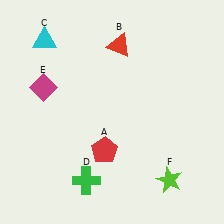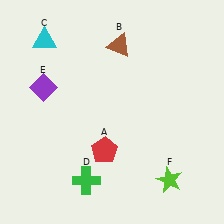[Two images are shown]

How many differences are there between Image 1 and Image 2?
There are 2 differences between the two images.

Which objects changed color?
B changed from red to brown. E changed from magenta to purple.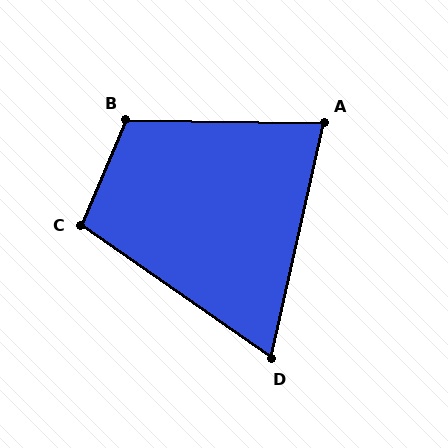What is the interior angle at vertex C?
Approximately 102 degrees (obtuse).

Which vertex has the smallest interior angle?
D, at approximately 68 degrees.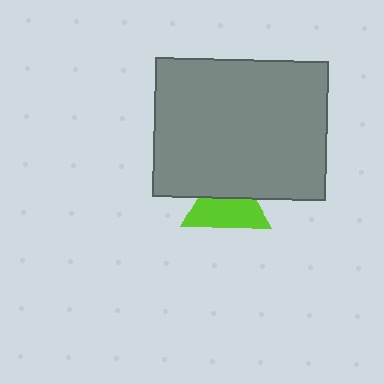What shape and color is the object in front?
The object in front is a gray rectangle.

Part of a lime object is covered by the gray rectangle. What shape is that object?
It is a triangle.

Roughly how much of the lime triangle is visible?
About half of it is visible (roughly 61%).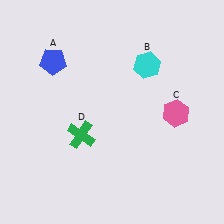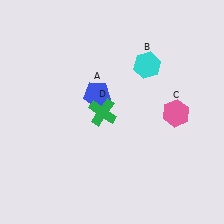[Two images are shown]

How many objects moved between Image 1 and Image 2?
2 objects moved between the two images.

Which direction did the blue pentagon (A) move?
The blue pentagon (A) moved right.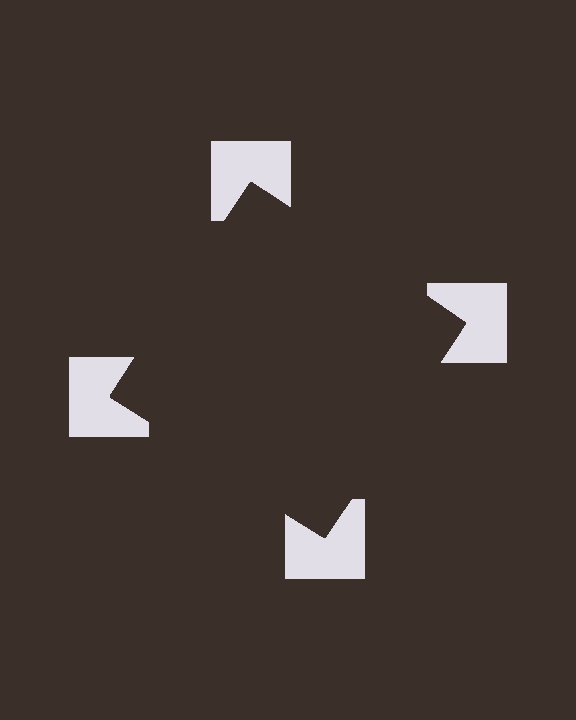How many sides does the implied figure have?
4 sides.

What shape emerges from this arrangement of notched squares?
An illusory square — its edges are inferred from the aligned wedge cuts in the notched squares, not physically drawn.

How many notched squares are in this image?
There are 4 — one at each vertex of the illusory square.